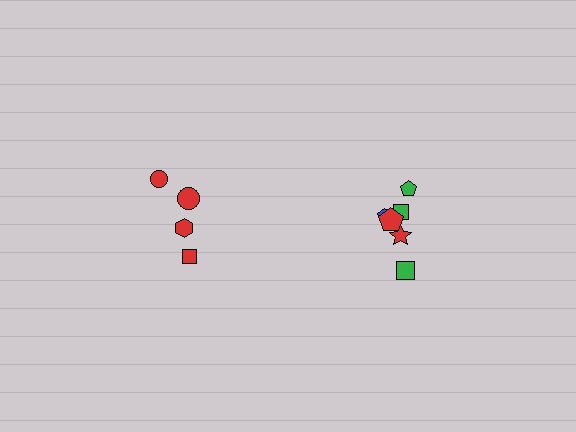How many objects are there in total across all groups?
There are 10 objects.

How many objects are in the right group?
There are 6 objects.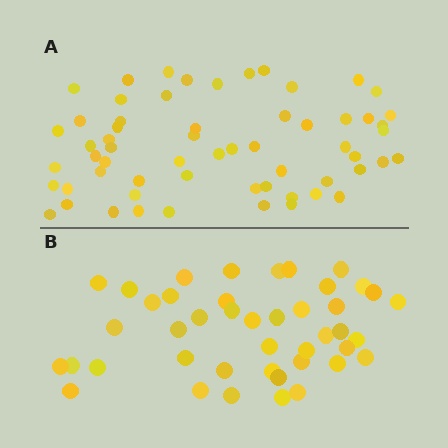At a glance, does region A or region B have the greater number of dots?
Region A (the top region) has more dots.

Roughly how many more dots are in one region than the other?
Region A has approximately 15 more dots than region B.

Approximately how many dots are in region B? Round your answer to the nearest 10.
About 40 dots. (The exact count is 43, which rounds to 40.)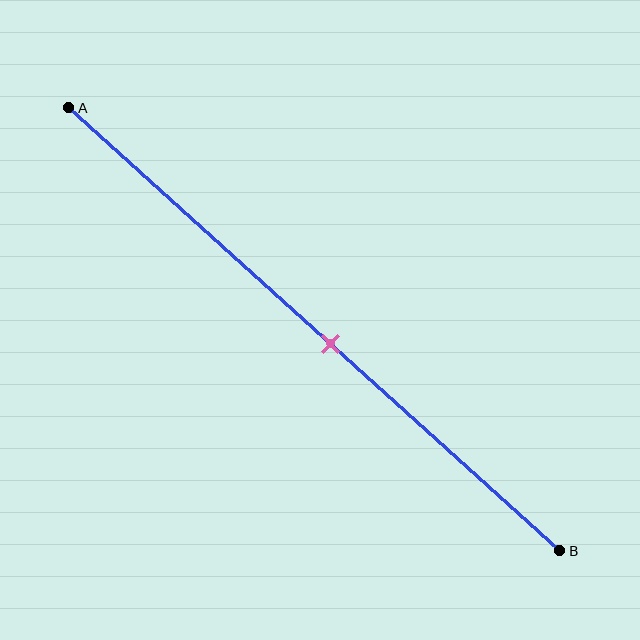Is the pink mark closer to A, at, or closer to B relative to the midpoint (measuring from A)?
The pink mark is closer to point B than the midpoint of segment AB.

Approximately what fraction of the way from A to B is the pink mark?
The pink mark is approximately 55% of the way from A to B.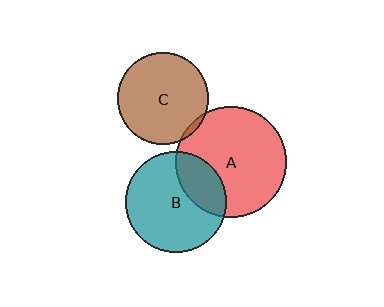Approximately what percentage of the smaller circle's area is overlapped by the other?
Approximately 5%.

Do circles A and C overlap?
Yes.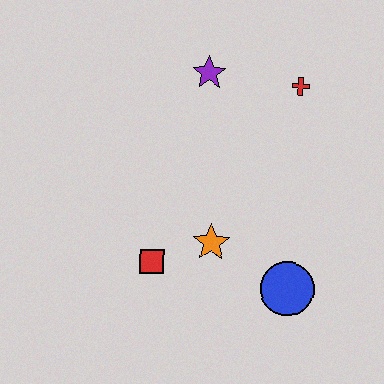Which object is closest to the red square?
The orange star is closest to the red square.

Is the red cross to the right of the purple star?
Yes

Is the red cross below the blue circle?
No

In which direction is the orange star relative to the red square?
The orange star is to the right of the red square.